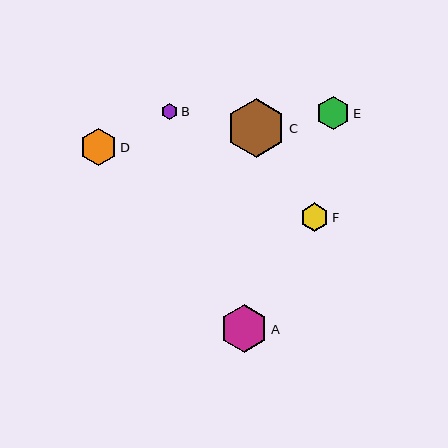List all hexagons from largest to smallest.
From largest to smallest: C, A, D, E, F, B.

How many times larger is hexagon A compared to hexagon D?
Hexagon A is approximately 1.3 times the size of hexagon D.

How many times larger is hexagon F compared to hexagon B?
Hexagon F is approximately 1.7 times the size of hexagon B.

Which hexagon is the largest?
Hexagon C is the largest with a size of approximately 59 pixels.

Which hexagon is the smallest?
Hexagon B is the smallest with a size of approximately 17 pixels.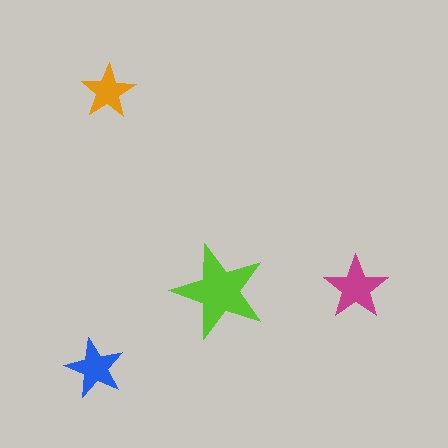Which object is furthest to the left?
The blue star is leftmost.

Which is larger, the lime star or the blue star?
The lime one.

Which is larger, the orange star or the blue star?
The blue one.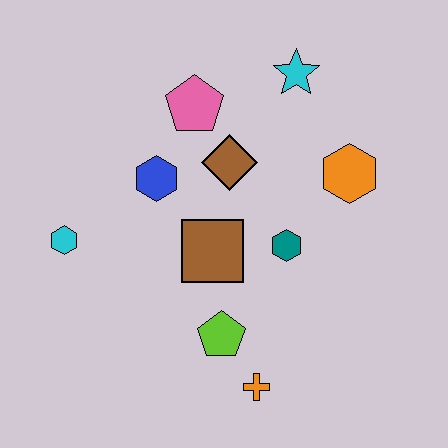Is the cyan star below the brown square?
No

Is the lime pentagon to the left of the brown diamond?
Yes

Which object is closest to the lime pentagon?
The orange cross is closest to the lime pentagon.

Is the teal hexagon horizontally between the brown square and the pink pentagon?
No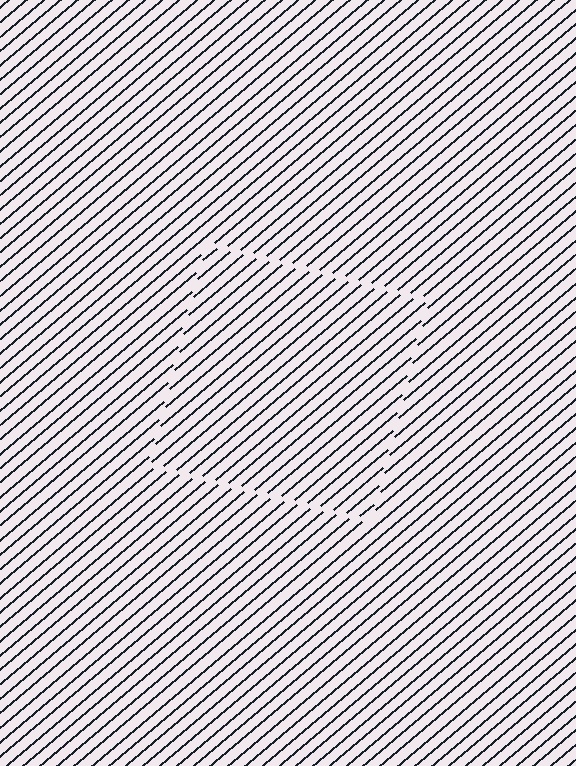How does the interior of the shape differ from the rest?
The interior of the shape contains the same grating, shifted by half a period — the contour is defined by the phase discontinuity where line-ends from the inner and outer gratings abut.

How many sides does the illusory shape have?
4 sides — the line-ends trace a square.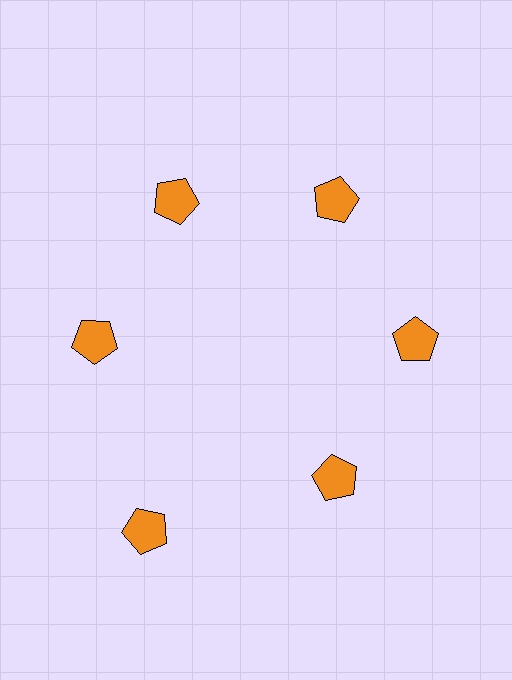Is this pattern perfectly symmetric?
No. The 6 orange pentagons are arranged in a ring, but one element near the 7 o'clock position is pushed outward from the center, breaking the 6-fold rotational symmetry.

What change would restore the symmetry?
The symmetry would be restored by moving it inward, back onto the ring so that all 6 pentagons sit at equal angles and equal distance from the center.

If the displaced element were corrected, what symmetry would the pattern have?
It would have 6-fold rotational symmetry — the pattern would map onto itself every 60 degrees.